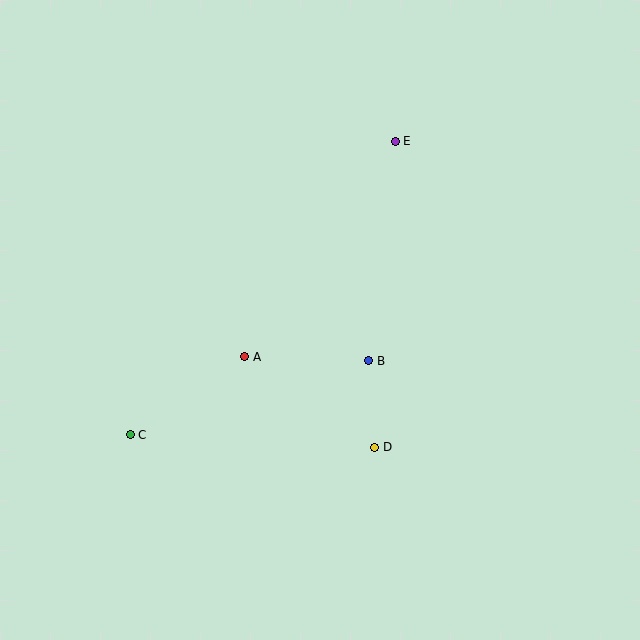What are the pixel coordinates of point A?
Point A is at (245, 357).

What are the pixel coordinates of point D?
Point D is at (375, 447).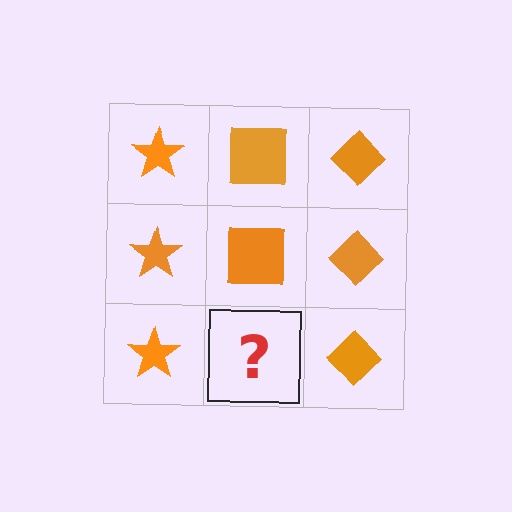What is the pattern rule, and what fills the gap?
The rule is that each column has a consistent shape. The gap should be filled with an orange square.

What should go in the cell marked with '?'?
The missing cell should contain an orange square.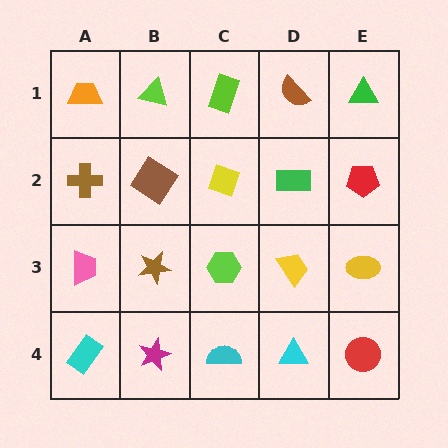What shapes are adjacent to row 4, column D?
A yellow trapezoid (row 3, column D), a cyan semicircle (row 4, column C), a red circle (row 4, column E).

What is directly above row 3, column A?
A brown cross.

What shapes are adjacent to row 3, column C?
A yellow diamond (row 2, column C), a cyan semicircle (row 4, column C), a brown star (row 3, column B), a yellow trapezoid (row 3, column D).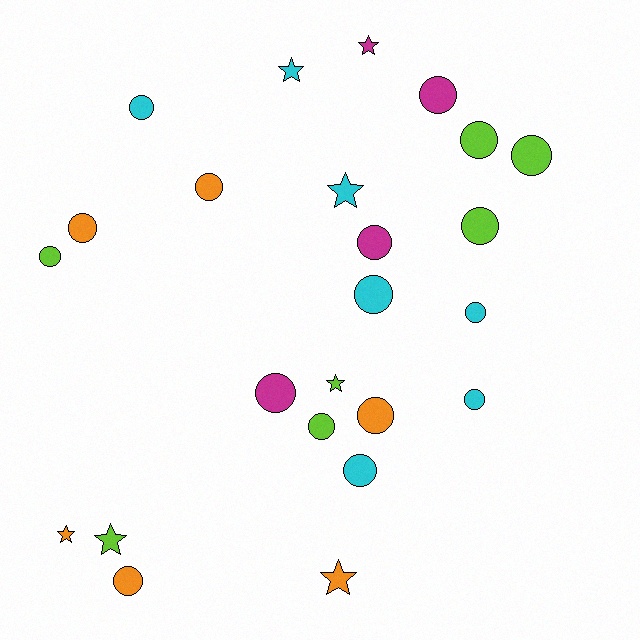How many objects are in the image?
There are 24 objects.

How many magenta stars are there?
There is 1 magenta star.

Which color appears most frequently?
Lime, with 7 objects.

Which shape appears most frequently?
Circle, with 17 objects.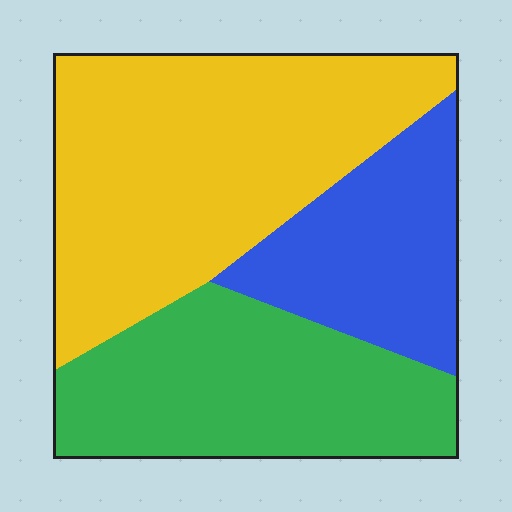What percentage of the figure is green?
Green covers 32% of the figure.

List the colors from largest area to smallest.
From largest to smallest: yellow, green, blue.